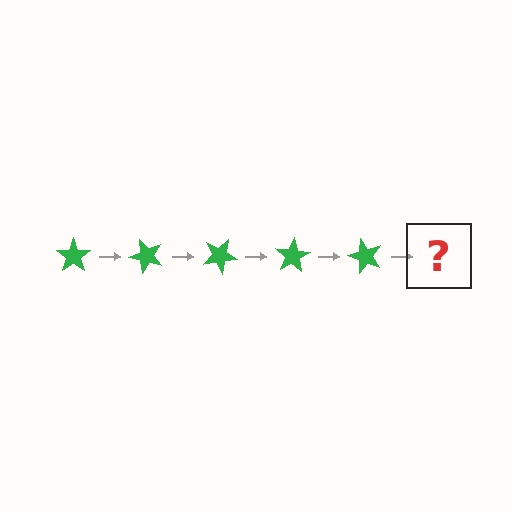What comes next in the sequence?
The next element should be a green star rotated 250 degrees.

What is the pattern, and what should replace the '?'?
The pattern is that the star rotates 50 degrees each step. The '?' should be a green star rotated 250 degrees.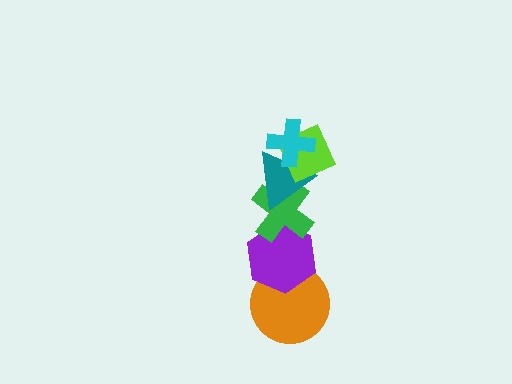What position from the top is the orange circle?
The orange circle is 6th from the top.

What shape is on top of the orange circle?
The purple hexagon is on top of the orange circle.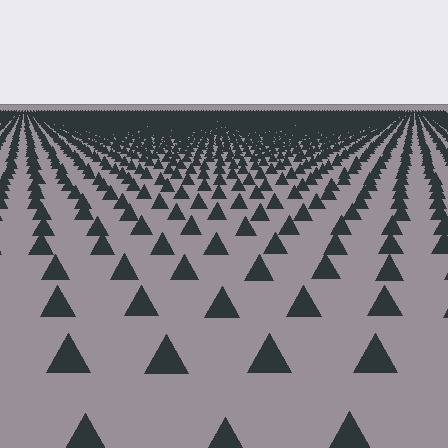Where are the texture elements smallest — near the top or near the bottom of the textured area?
Near the top.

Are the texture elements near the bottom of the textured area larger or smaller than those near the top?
Larger. Near the bottom, elements are closer to the viewer and appear at a bigger on-screen size.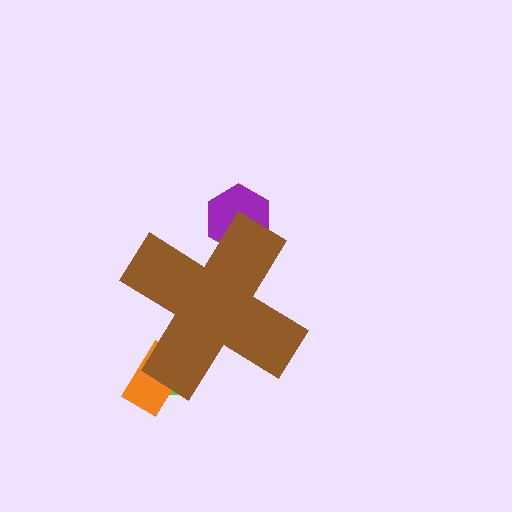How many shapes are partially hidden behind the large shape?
3 shapes are partially hidden.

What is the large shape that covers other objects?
A brown cross.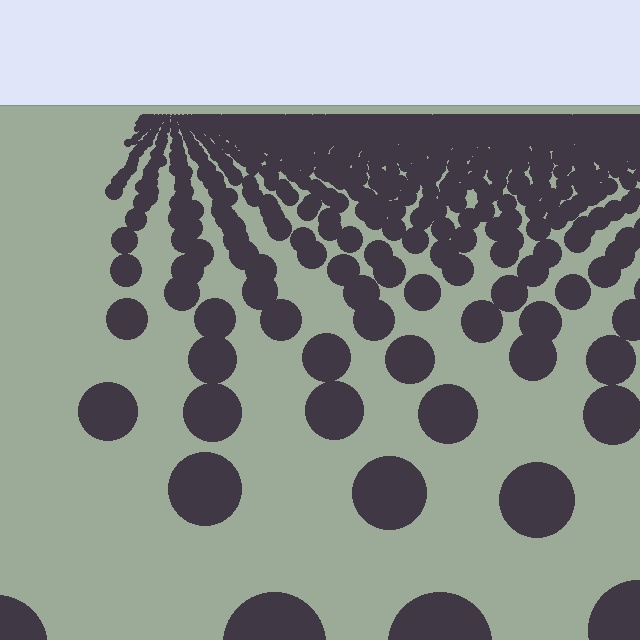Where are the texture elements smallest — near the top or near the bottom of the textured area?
Near the top.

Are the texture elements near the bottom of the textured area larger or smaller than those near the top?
Larger. Near the bottom, elements are closer to the viewer and appear at a bigger on-screen size.